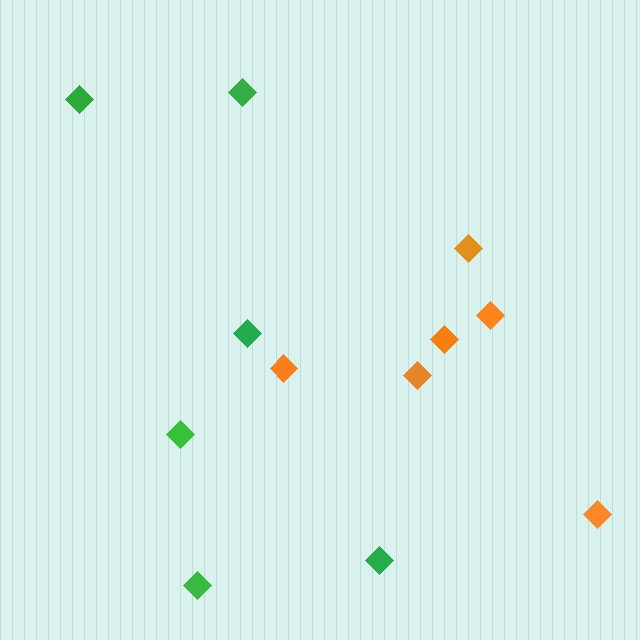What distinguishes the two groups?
There are 2 groups: one group of green diamonds (6) and one group of orange diamonds (6).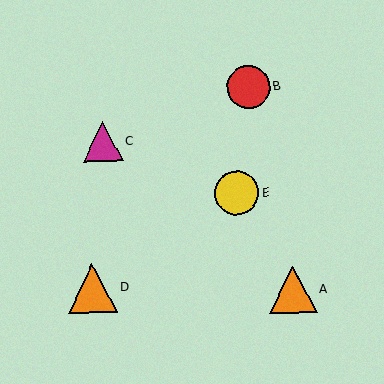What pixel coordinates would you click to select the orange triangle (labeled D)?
Click at (93, 288) to select the orange triangle D.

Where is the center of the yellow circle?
The center of the yellow circle is at (237, 193).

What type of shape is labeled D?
Shape D is an orange triangle.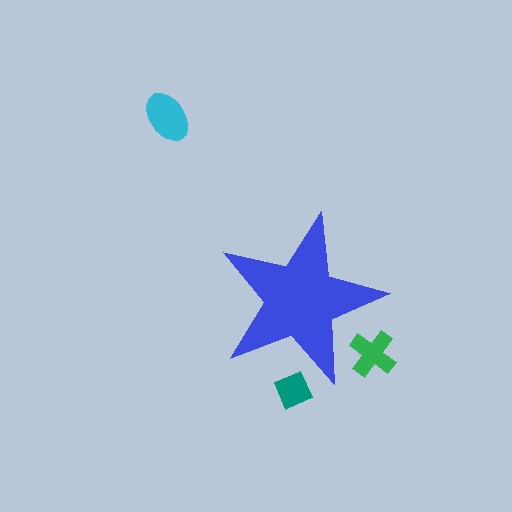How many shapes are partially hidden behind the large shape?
2 shapes are partially hidden.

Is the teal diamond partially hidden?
Yes, the teal diamond is partially hidden behind the blue star.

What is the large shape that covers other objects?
A blue star.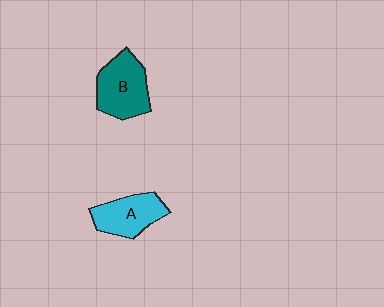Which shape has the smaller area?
Shape A (cyan).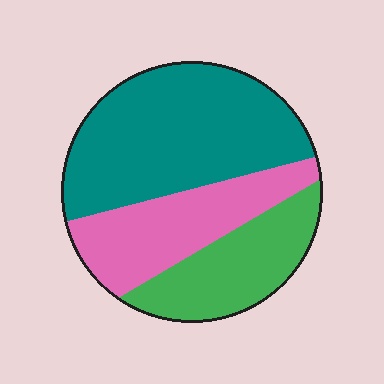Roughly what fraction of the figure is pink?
Pink takes up between a quarter and a half of the figure.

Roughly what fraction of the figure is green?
Green covers around 25% of the figure.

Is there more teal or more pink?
Teal.